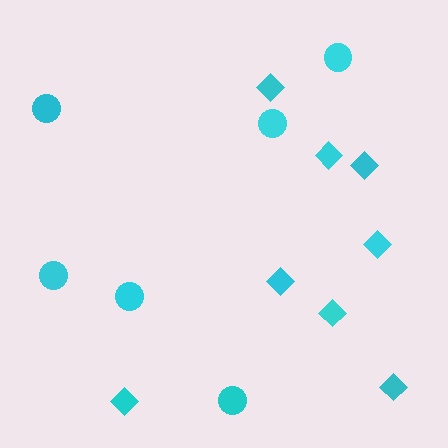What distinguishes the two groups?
There are 2 groups: one group of circles (6) and one group of diamonds (8).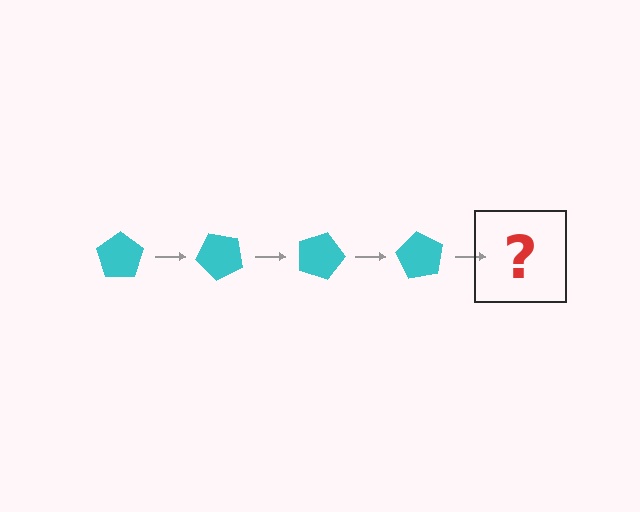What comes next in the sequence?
The next element should be a cyan pentagon rotated 180 degrees.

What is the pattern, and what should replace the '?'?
The pattern is that the pentagon rotates 45 degrees each step. The '?' should be a cyan pentagon rotated 180 degrees.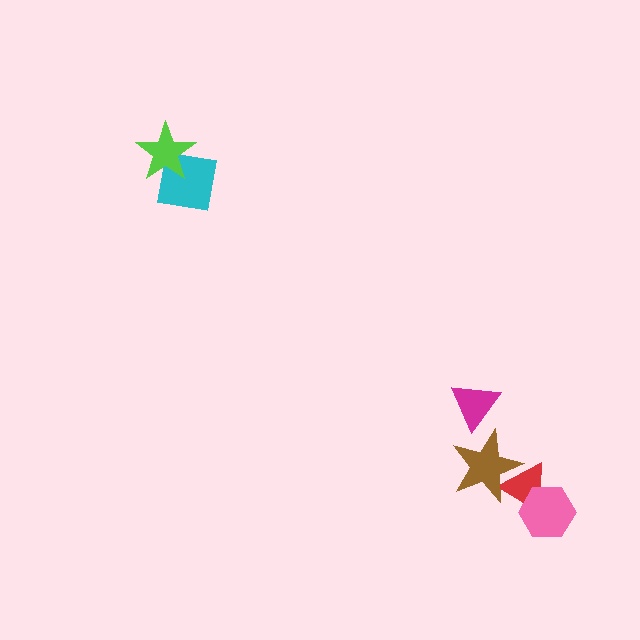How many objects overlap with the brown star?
1 object overlaps with the brown star.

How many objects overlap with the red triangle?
2 objects overlap with the red triangle.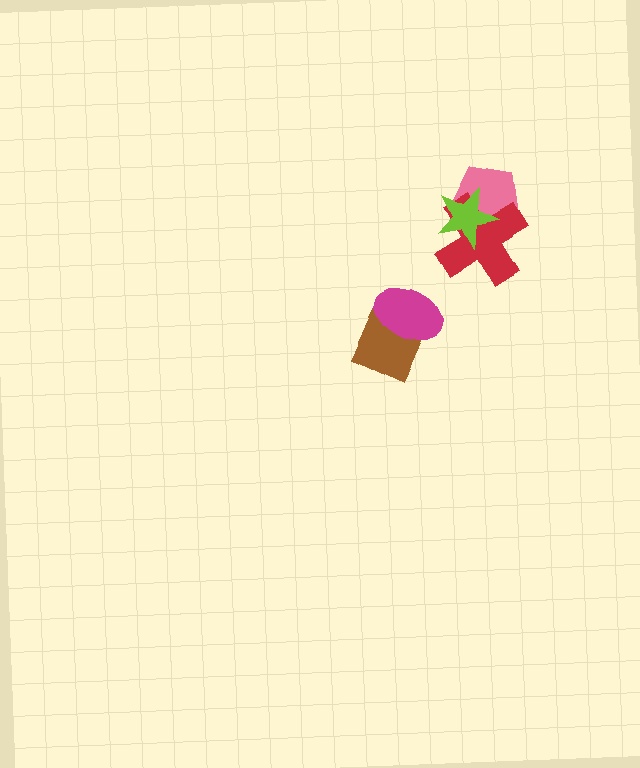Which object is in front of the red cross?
The lime star is in front of the red cross.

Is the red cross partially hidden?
Yes, it is partially covered by another shape.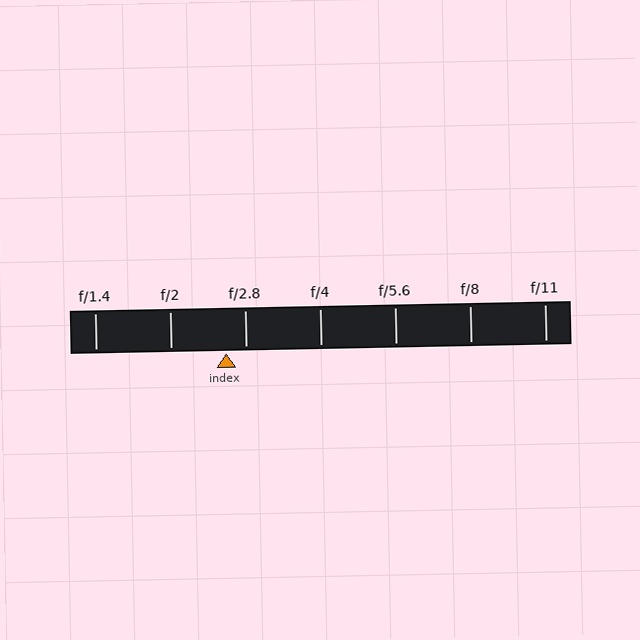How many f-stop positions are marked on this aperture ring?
There are 7 f-stop positions marked.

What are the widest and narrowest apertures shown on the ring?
The widest aperture shown is f/1.4 and the narrowest is f/11.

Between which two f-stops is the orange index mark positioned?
The index mark is between f/2 and f/2.8.